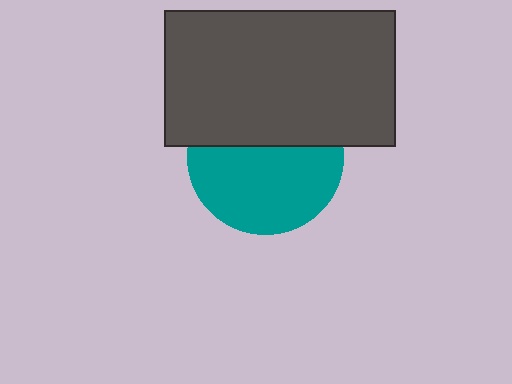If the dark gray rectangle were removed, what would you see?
You would see the complete teal circle.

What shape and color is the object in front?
The object in front is a dark gray rectangle.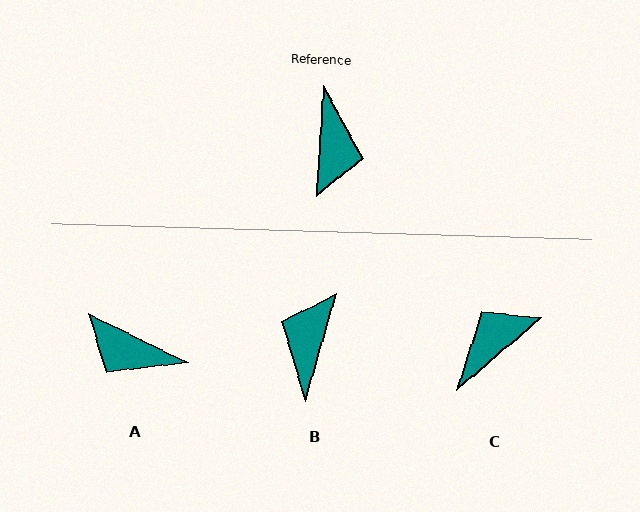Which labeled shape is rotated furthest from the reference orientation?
B, about 168 degrees away.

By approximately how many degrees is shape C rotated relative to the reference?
Approximately 134 degrees counter-clockwise.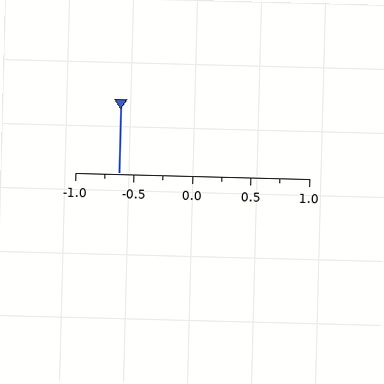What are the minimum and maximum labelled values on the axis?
The axis runs from -1.0 to 1.0.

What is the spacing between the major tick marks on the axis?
The major ticks are spaced 0.5 apart.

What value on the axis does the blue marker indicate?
The marker indicates approximately -0.62.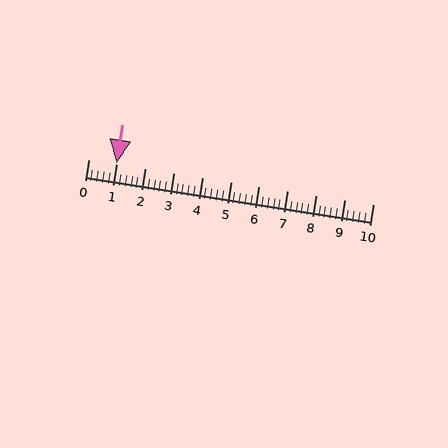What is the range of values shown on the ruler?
The ruler shows values from 0 to 10.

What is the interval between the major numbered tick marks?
The major tick marks are spaced 1 units apart.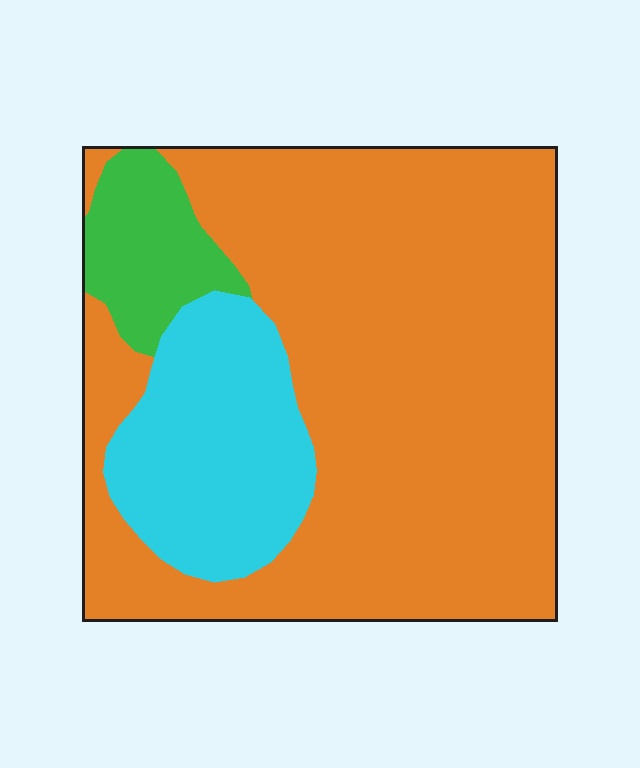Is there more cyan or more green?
Cyan.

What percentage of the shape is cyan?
Cyan takes up between a sixth and a third of the shape.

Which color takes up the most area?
Orange, at roughly 70%.